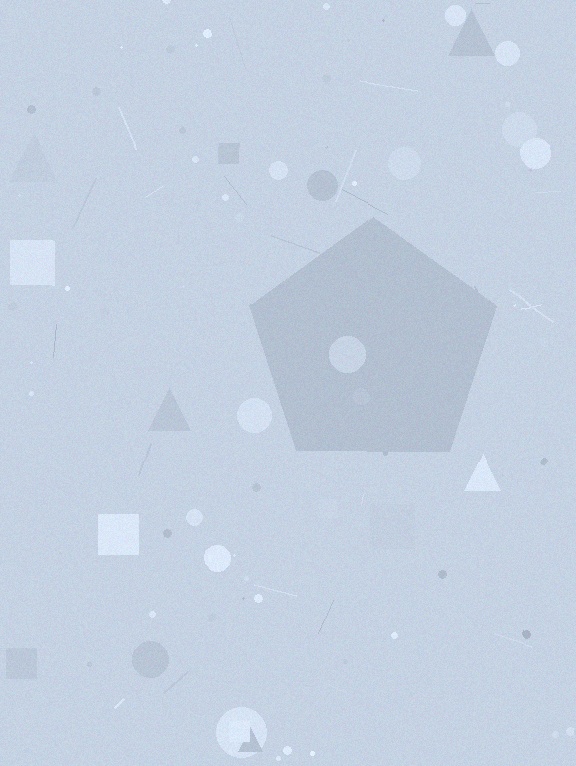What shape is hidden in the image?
A pentagon is hidden in the image.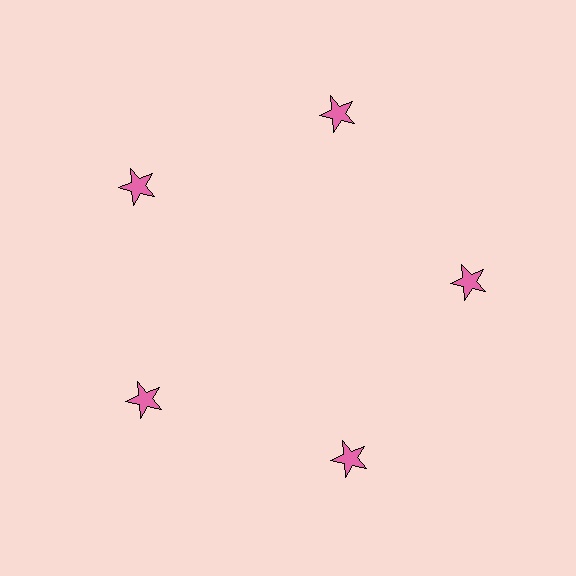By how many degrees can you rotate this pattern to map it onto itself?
The pattern maps onto itself every 72 degrees of rotation.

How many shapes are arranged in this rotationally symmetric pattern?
There are 5 shapes, arranged in 5 groups of 1.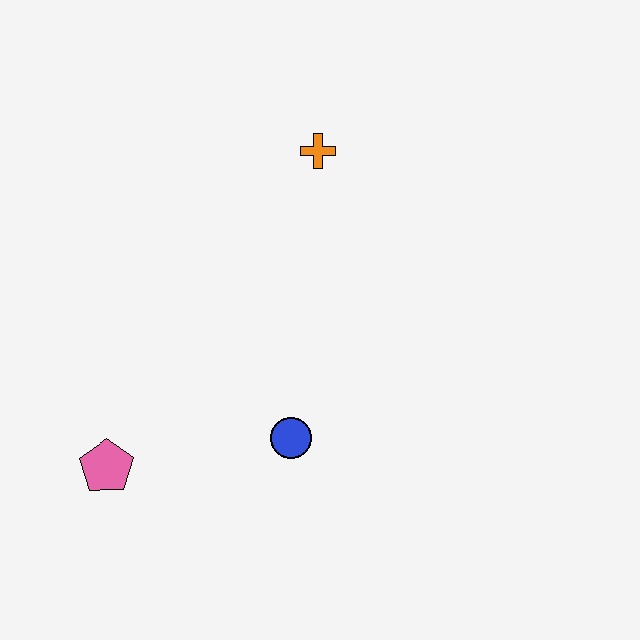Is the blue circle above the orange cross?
No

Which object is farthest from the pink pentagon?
The orange cross is farthest from the pink pentagon.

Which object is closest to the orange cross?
The blue circle is closest to the orange cross.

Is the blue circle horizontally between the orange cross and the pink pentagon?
Yes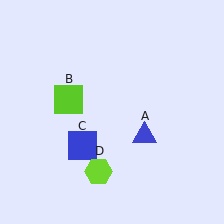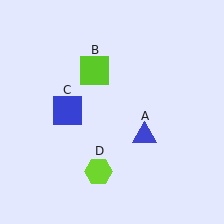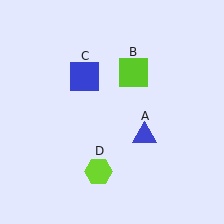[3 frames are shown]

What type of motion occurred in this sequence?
The lime square (object B), blue square (object C) rotated clockwise around the center of the scene.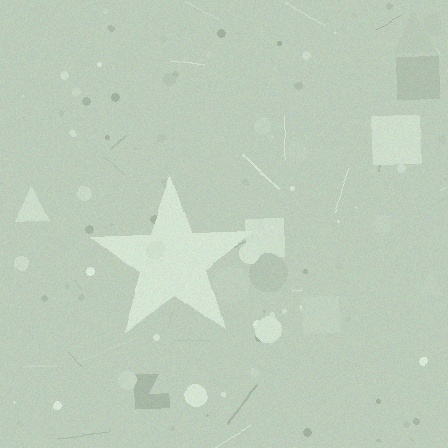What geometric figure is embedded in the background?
A star is embedded in the background.